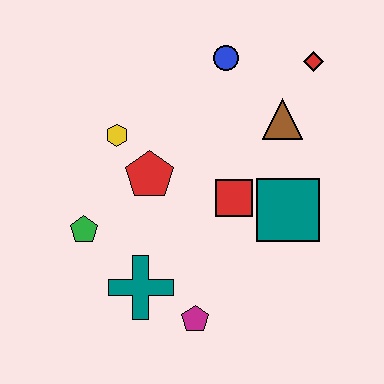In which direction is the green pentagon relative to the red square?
The green pentagon is to the left of the red square.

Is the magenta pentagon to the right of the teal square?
No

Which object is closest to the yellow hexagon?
The red pentagon is closest to the yellow hexagon.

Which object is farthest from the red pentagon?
The red diamond is farthest from the red pentagon.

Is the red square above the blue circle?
No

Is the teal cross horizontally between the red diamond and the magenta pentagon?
No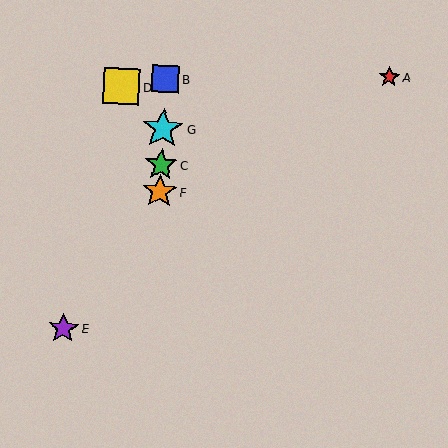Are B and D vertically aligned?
No, B is at x≈165 and D is at x≈121.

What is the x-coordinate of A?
Object A is at x≈389.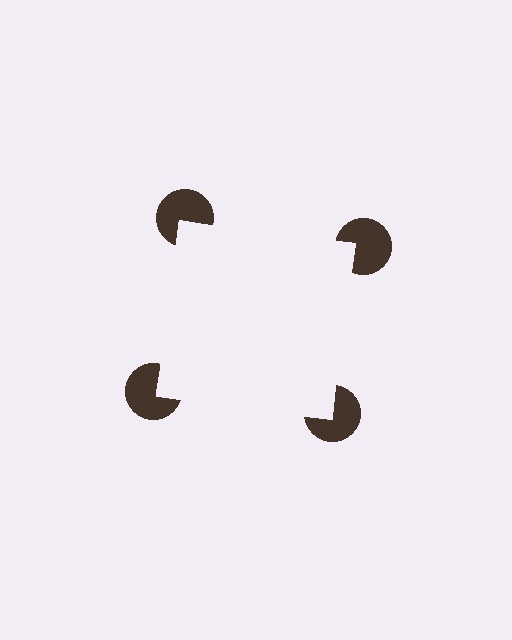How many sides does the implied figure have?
4 sides.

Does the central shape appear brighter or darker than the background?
It typically appears slightly brighter than the background, even though no actual brightness change is drawn.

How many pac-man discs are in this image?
There are 4 — one at each vertex of the illusory square.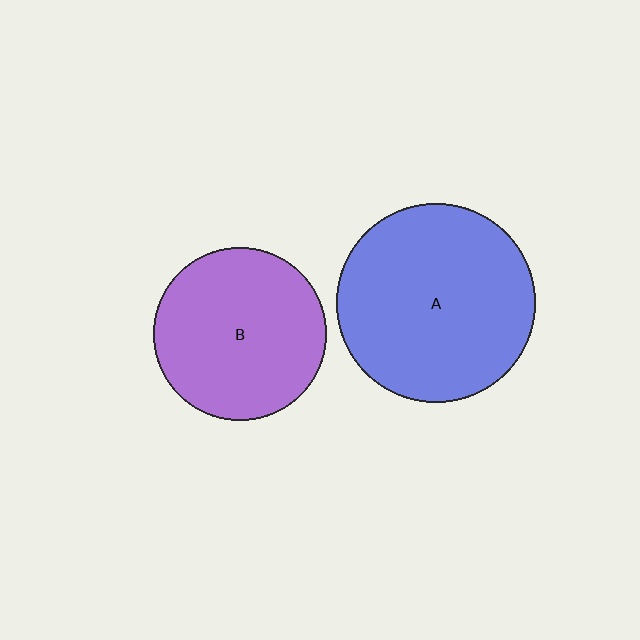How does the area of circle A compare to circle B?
Approximately 1.3 times.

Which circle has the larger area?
Circle A (blue).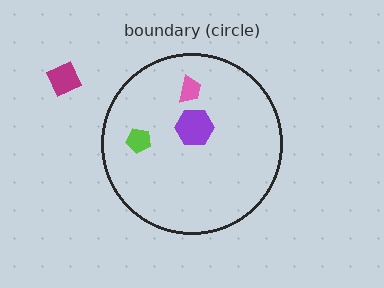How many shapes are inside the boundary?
3 inside, 1 outside.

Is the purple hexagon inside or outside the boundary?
Inside.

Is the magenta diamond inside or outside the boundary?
Outside.